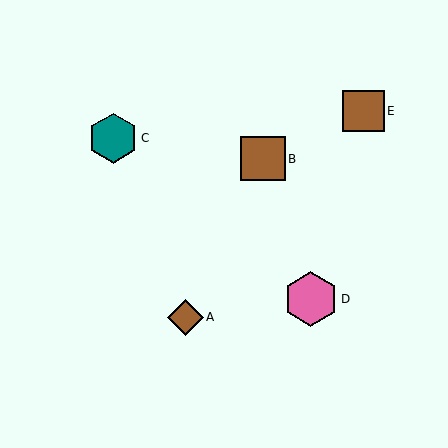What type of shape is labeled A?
Shape A is a brown diamond.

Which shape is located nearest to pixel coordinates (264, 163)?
The brown square (labeled B) at (263, 159) is nearest to that location.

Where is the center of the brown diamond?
The center of the brown diamond is at (185, 317).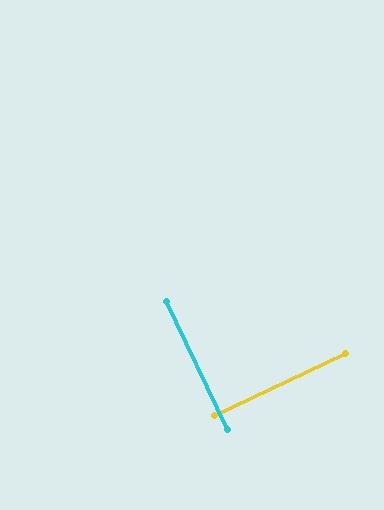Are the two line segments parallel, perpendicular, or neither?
Perpendicular — they meet at approximately 90°.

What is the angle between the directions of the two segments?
Approximately 90 degrees.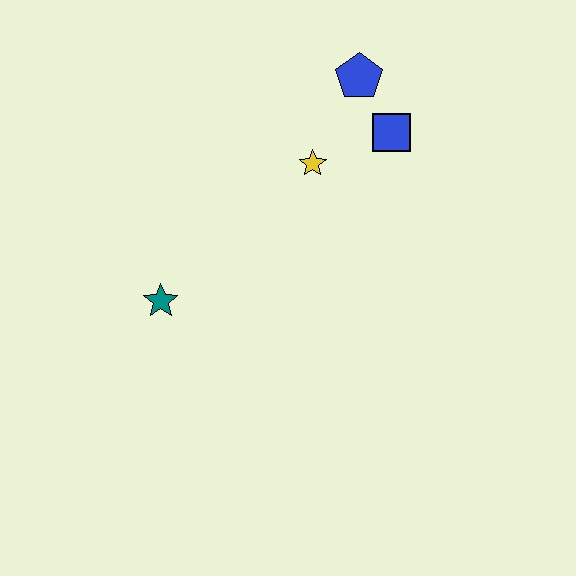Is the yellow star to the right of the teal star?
Yes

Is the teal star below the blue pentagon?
Yes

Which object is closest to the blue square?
The blue pentagon is closest to the blue square.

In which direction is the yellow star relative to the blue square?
The yellow star is to the left of the blue square.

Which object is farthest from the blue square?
The teal star is farthest from the blue square.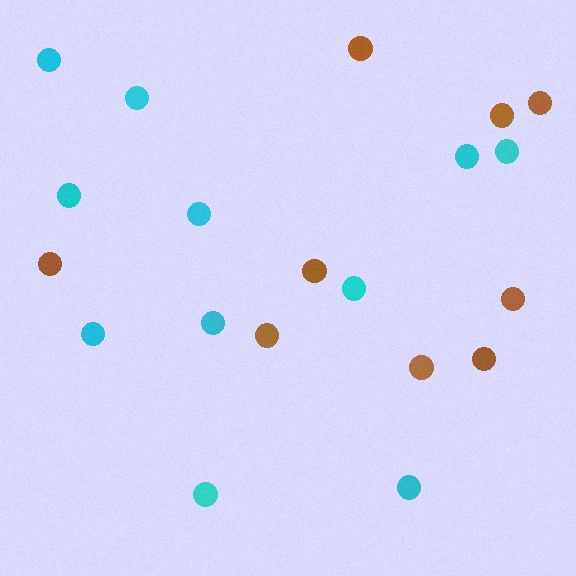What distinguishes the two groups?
There are 2 groups: one group of cyan circles (11) and one group of brown circles (9).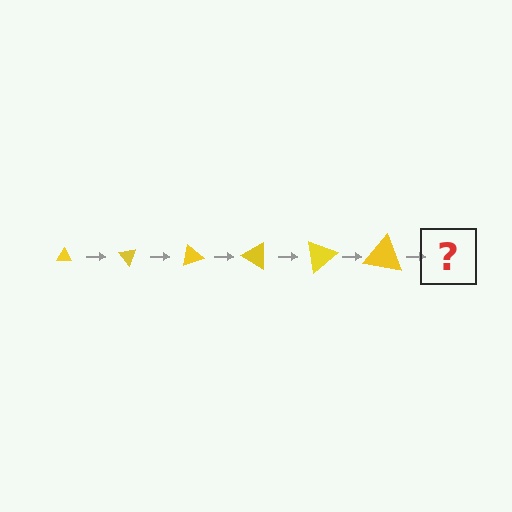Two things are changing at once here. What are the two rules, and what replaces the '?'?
The two rules are that the triangle grows larger each step and it rotates 50 degrees each step. The '?' should be a triangle, larger than the previous one and rotated 300 degrees from the start.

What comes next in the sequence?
The next element should be a triangle, larger than the previous one and rotated 300 degrees from the start.